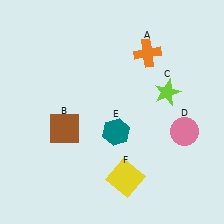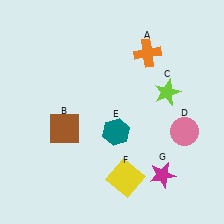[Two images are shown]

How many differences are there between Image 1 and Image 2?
There is 1 difference between the two images.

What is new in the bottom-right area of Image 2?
A magenta star (G) was added in the bottom-right area of Image 2.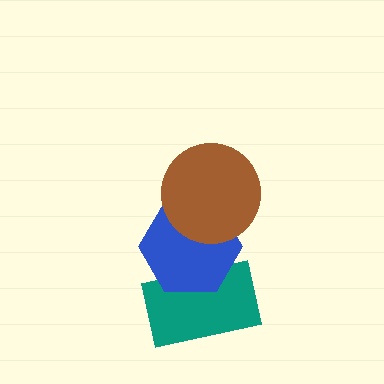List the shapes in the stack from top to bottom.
From top to bottom: the brown circle, the blue hexagon, the teal rectangle.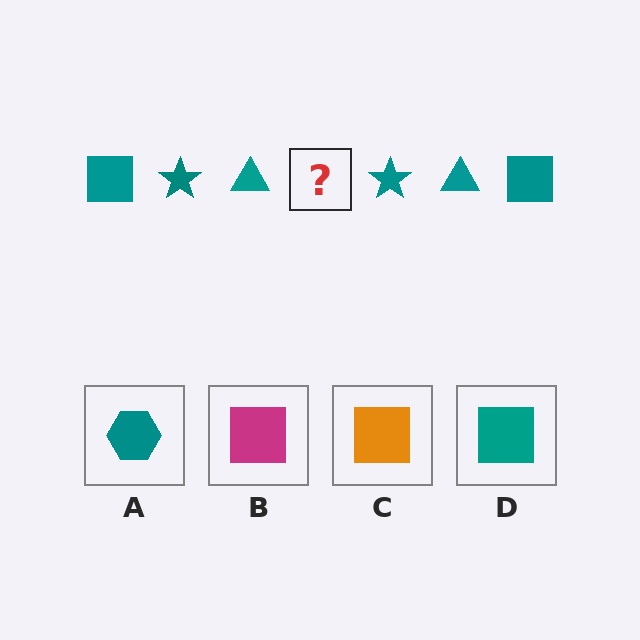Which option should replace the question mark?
Option D.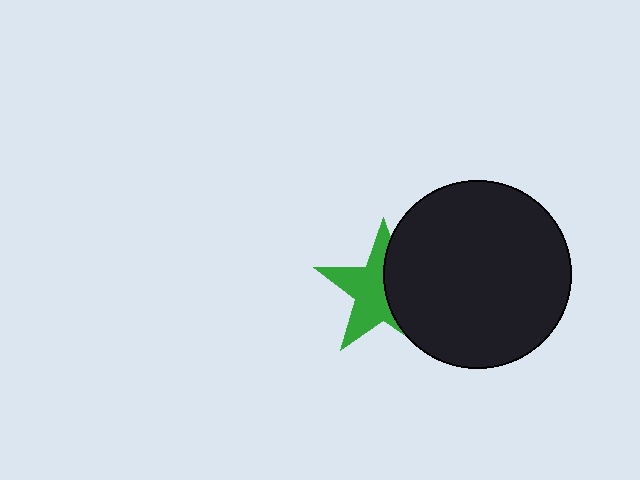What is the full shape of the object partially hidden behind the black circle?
The partially hidden object is a green star.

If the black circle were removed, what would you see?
You would see the complete green star.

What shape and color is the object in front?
The object in front is a black circle.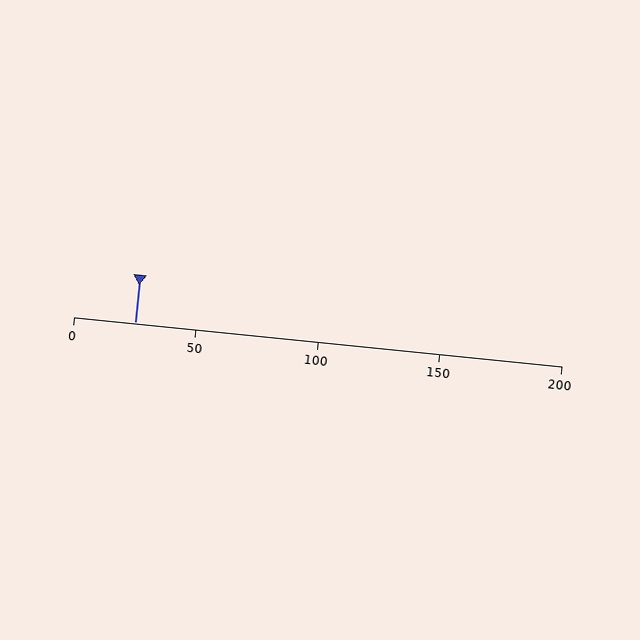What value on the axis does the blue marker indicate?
The marker indicates approximately 25.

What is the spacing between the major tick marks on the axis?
The major ticks are spaced 50 apart.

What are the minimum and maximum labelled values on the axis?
The axis runs from 0 to 200.